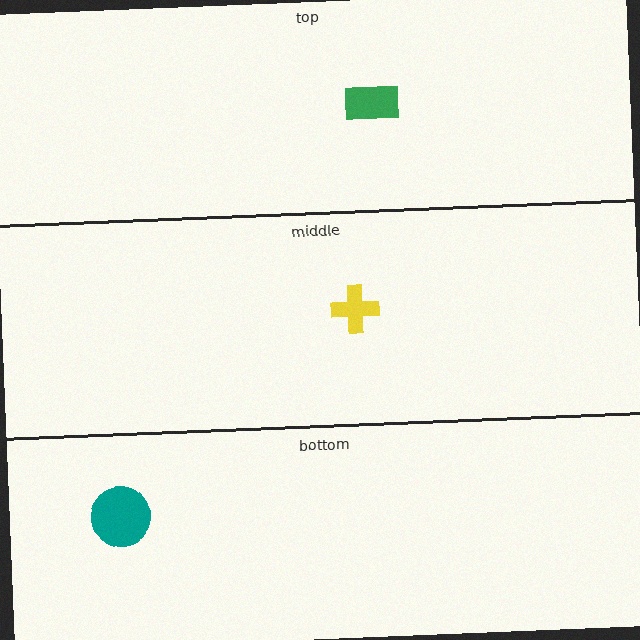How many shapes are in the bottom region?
1.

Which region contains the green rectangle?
The top region.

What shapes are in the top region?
The green rectangle.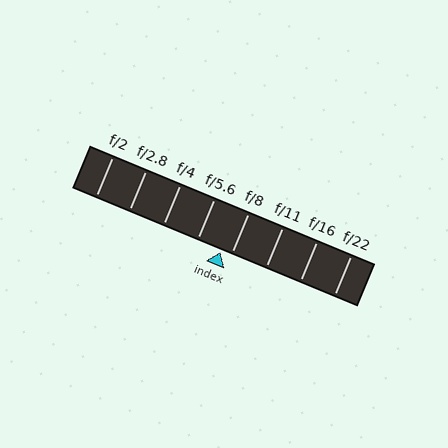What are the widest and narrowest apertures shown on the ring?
The widest aperture shown is f/2 and the narrowest is f/22.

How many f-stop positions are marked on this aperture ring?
There are 8 f-stop positions marked.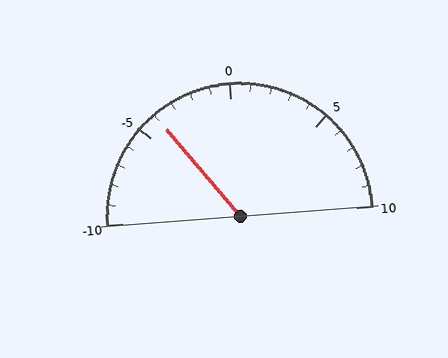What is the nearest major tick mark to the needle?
The nearest major tick mark is -5.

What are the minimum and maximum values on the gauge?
The gauge ranges from -10 to 10.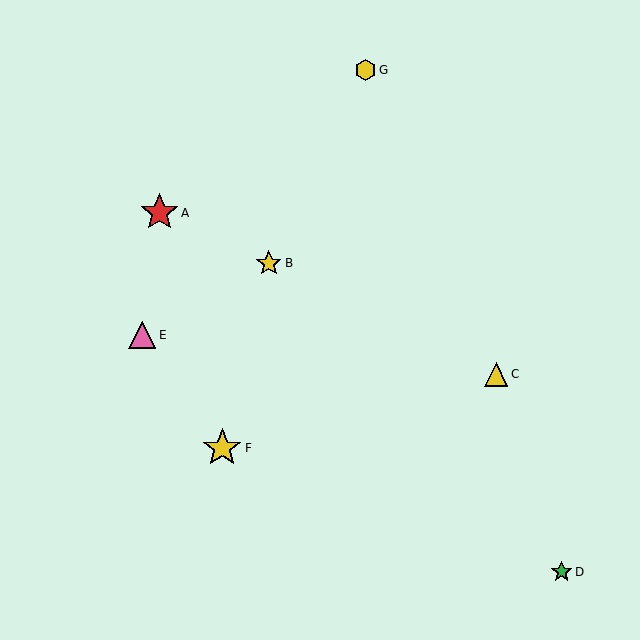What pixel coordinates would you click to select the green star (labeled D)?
Click at (562, 572) to select the green star D.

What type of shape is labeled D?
Shape D is a green star.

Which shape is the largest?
The yellow star (labeled F) is the largest.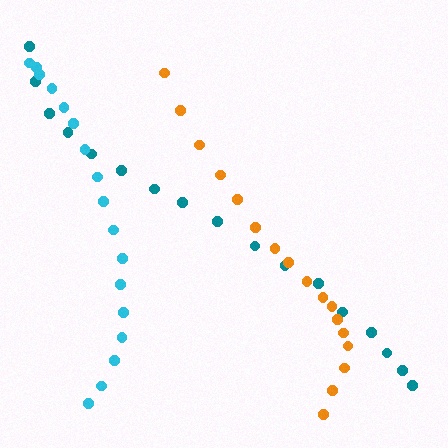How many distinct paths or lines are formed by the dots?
There are 3 distinct paths.